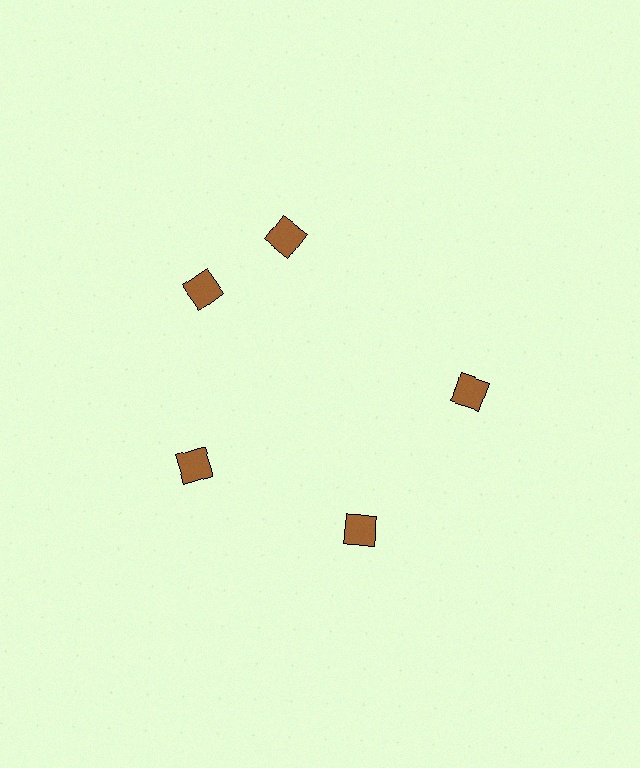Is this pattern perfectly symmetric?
No. The 5 brown diamonds are arranged in a ring, but one element near the 1 o'clock position is rotated out of alignment along the ring, breaking the 5-fold rotational symmetry.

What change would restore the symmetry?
The symmetry would be restored by rotating it back into even spacing with its neighbors so that all 5 diamonds sit at equal angles and equal distance from the center.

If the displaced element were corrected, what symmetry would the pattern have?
It would have 5-fold rotational symmetry — the pattern would map onto itself every 72 degrees.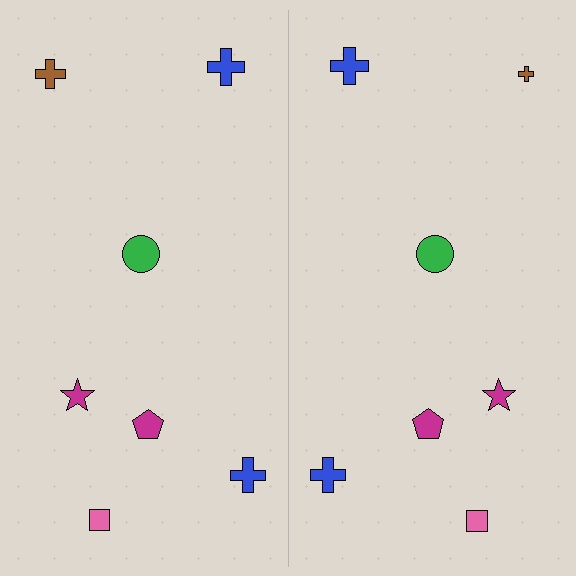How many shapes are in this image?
There are 14 shapes in this image.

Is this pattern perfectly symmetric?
No, the pattern is not perfectly symmetric. The brown cross on the right side has a different size than its mirror counterpart.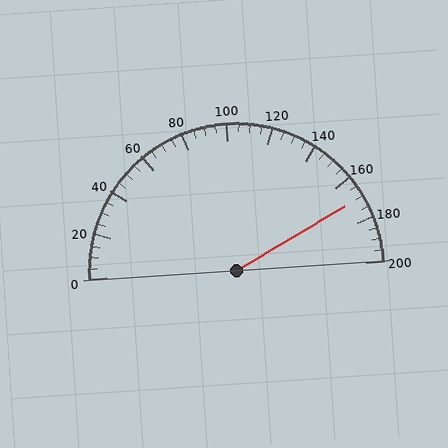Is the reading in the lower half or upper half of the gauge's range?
The reading is in the upper half of the range (0 to 200).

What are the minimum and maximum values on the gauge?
The gauge ranges from 0 to 200.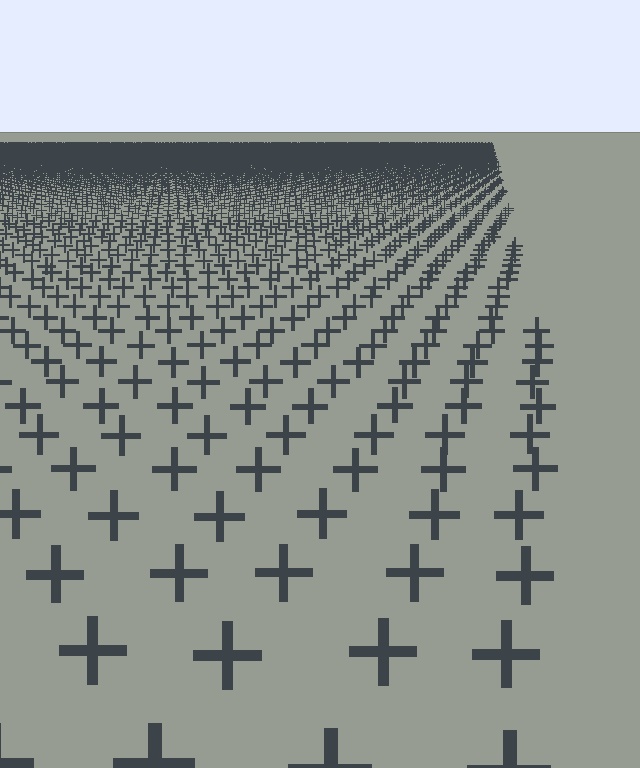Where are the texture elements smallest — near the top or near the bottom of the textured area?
Near the top.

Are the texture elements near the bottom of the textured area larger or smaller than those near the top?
Larger. Near the bottom, elements are closer to the viewer and appear at a bigger on-screen size.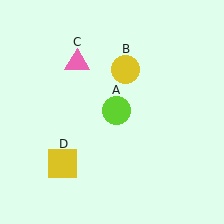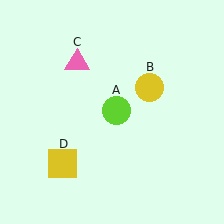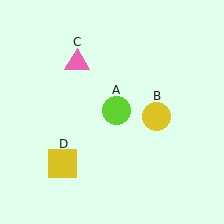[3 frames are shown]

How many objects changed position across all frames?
1 object changed position: yellow circle (object B).